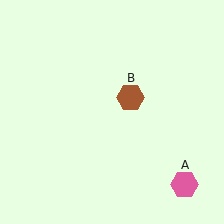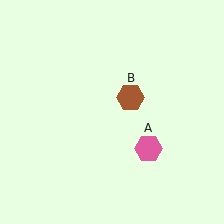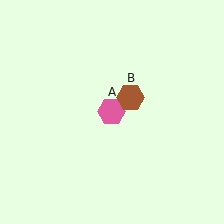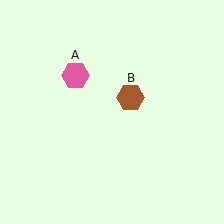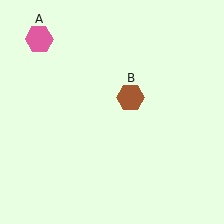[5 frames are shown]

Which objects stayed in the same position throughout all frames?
Brown hexagon (object B) remained stationary.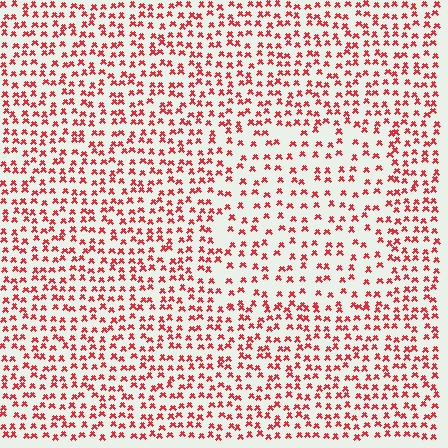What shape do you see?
I see a rectangle.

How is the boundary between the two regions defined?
The boundary is defined by a change in element density (approximately 1.6x ratio). All elements are the same color, size, and shape.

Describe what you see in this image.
The image contains small red elements arranged at two different densities. A rectangle-shaped region is visible where the elements are less densely packed than the surrounding area.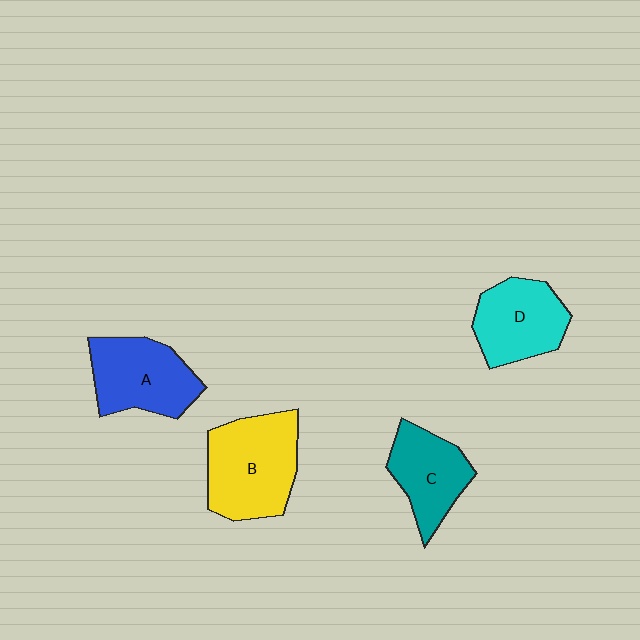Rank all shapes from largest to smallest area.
From largest to smallest: B (yellow), A (blue), D (cyan), C (teal).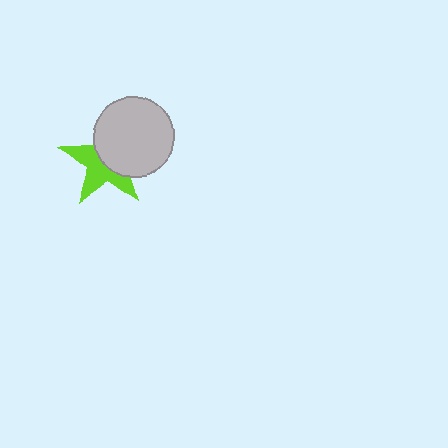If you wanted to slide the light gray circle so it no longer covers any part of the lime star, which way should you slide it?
Slide it toward the upper-right — that is the most direct way to separate the two shapes.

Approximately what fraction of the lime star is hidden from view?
Roughly 50% of the lime star is hidden behind the light gray circle.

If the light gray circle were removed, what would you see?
You would see the complete lime star.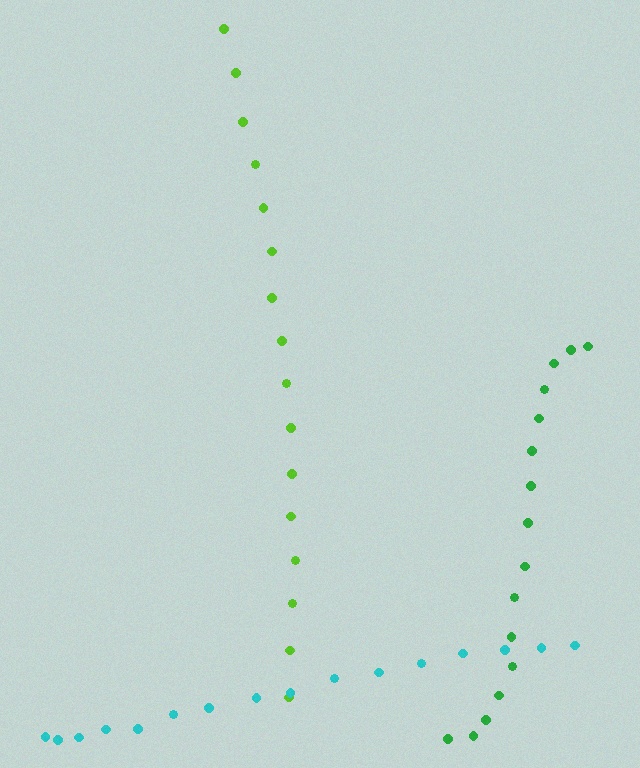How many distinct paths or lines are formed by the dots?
There are 3 distinct paths.